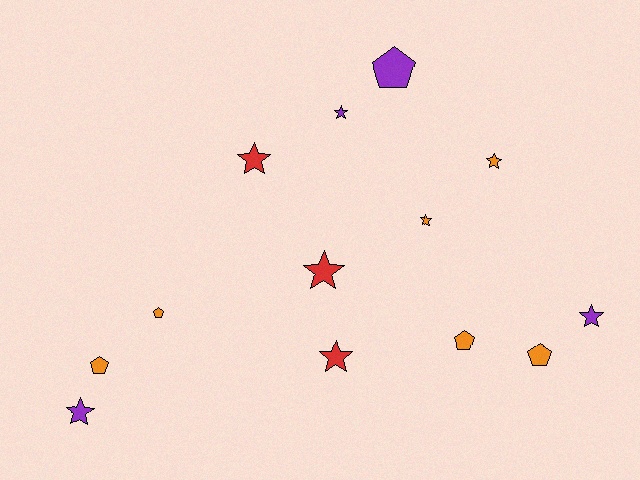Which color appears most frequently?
Orange, with 6 objects.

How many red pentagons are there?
There are no red pentagons.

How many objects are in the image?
There are 13 objects.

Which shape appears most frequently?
Star, with 8 objects.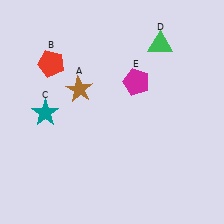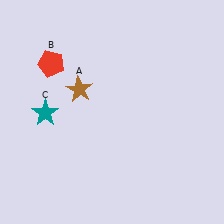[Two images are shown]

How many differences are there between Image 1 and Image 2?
There are 2 differences between the two images.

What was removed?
The green triangle (D), the magenta pentagon (E) were removed in Image 2.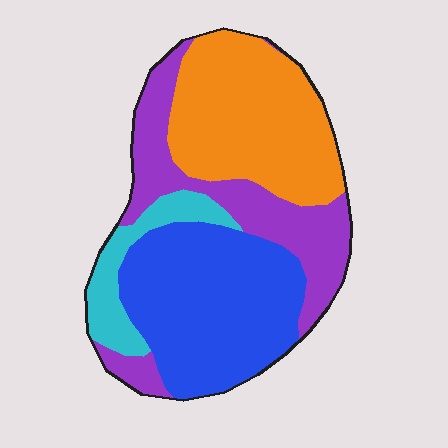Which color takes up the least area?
Cyan, at roughly 10%.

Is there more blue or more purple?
Blue.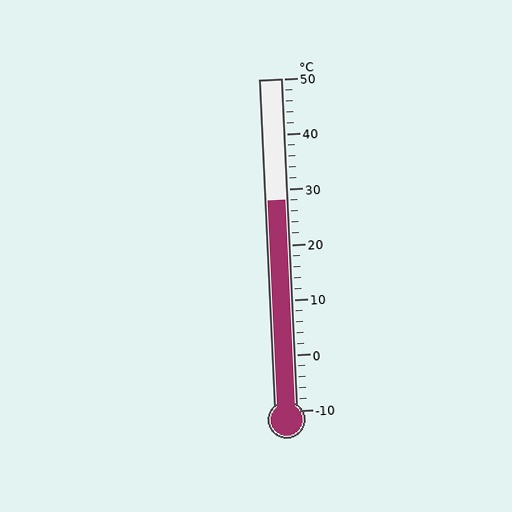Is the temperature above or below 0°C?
The temperature is above 0°C.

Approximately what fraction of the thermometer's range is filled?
The thermometer is filled to approximately 65% of its range.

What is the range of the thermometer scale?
The thermometer scale ranges from -10°C to 50°C.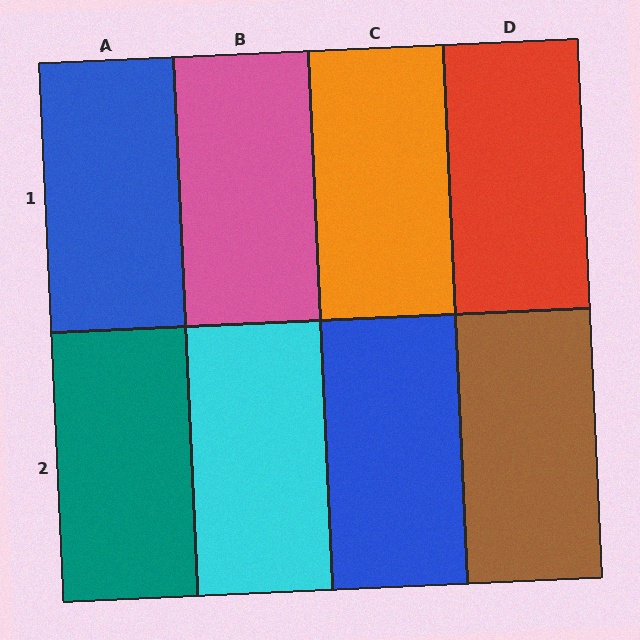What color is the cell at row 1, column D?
Red.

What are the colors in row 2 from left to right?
Teal, cyan, blue, brown.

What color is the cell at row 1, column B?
Pink.